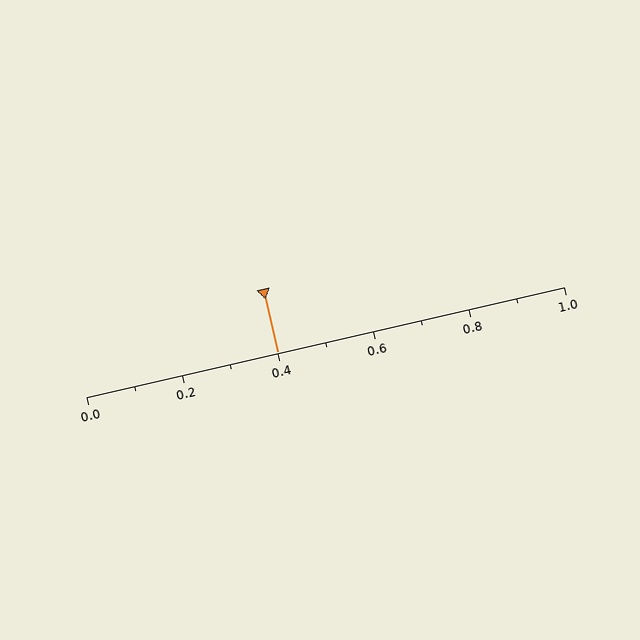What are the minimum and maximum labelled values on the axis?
The axis runs from 0.0 to 1.0.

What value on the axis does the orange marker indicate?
The marker indicates approximately 0.4.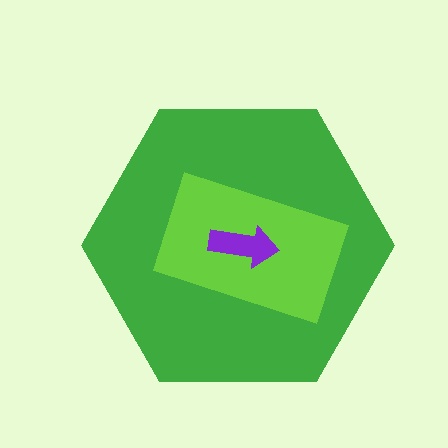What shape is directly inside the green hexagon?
The lime rectangle.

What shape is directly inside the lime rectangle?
The purple arrow.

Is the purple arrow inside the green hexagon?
Yes.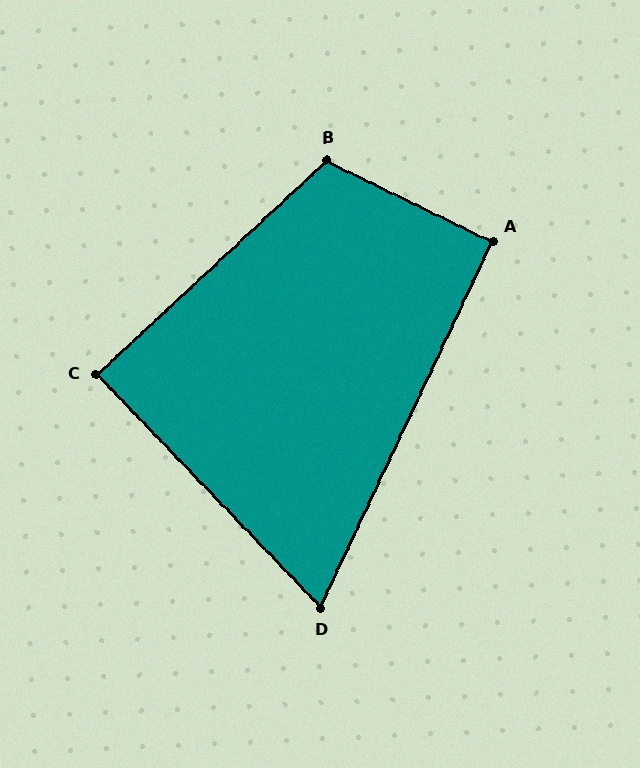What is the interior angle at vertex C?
Approximately 89 degrees (approximately right).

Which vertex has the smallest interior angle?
D, at approximately 69 degrees.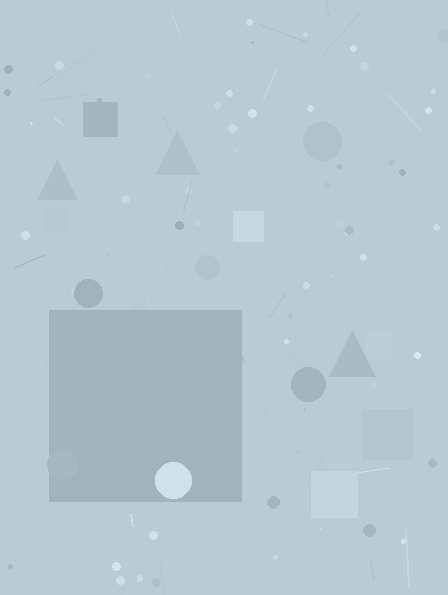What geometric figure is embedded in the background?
A square is embedded in the background.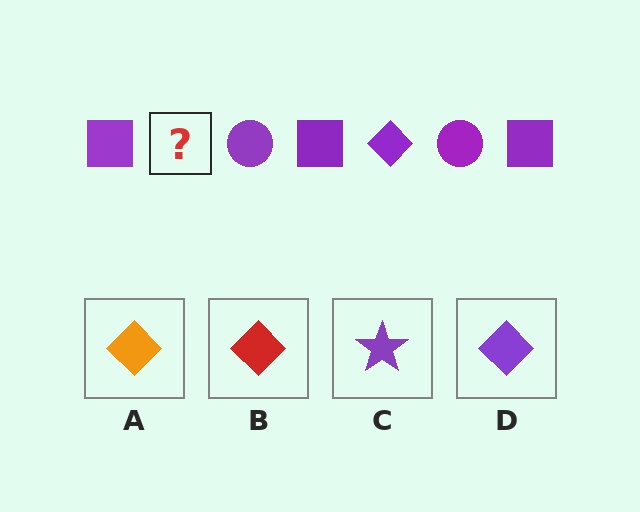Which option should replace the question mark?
Option D.